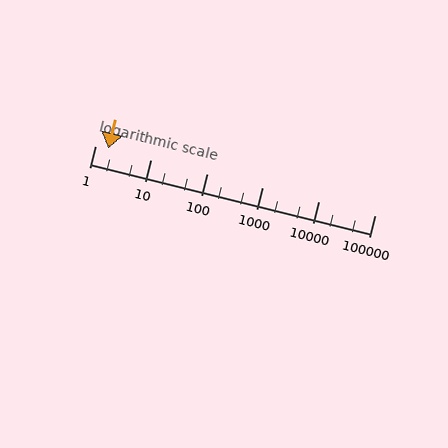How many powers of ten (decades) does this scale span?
The scale spans 5 decades, from 1 to 100000.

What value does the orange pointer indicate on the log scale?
The pointer indicates approximately 1.7.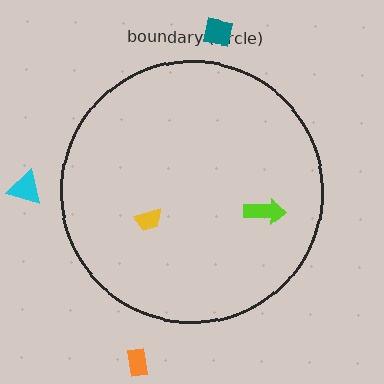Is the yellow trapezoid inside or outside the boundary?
Inside.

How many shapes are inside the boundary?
2 inside, 3 outside.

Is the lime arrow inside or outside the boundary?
Inside.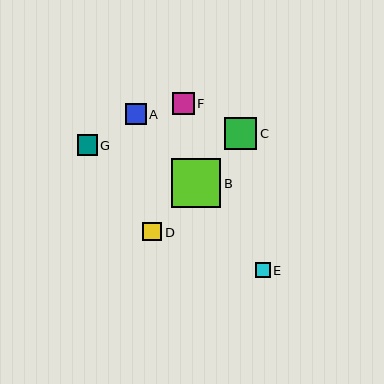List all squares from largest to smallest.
From largest to smallest: B, C, F, A, G, D, E.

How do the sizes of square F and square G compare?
Square F and square G are approximately the same size.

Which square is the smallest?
Square E is the smallest with a size of approximately 15 pixels.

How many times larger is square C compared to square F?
Square C is approximately 1.5 times the size of square F.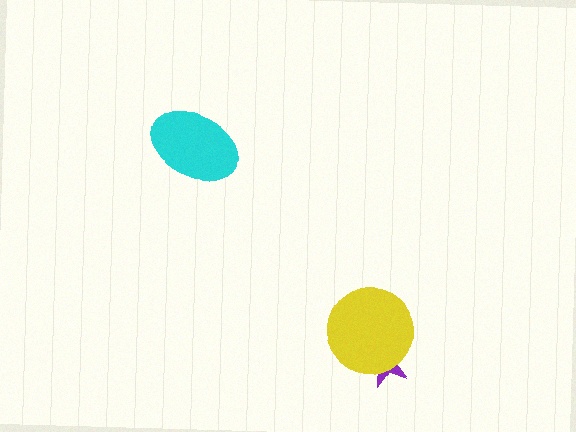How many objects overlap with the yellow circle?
1 object overlaps with the yellow circle.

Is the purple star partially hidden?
Yes, it is partially covered by another shape.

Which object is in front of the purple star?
The yellow circle is in front of the purple star.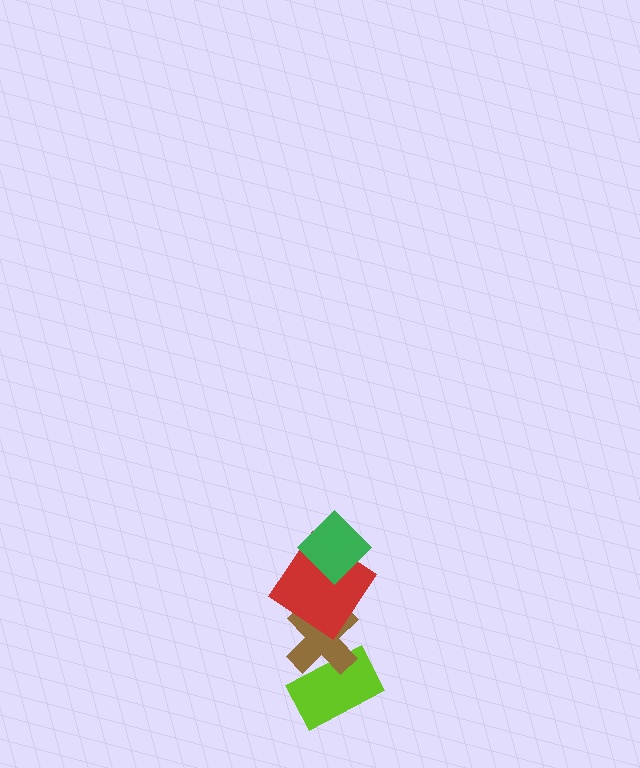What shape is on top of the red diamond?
The green diamond is on top of the red diamond.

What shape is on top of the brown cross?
The red diamond is on top of the brown cross.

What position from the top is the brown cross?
The brown cross is 3rd from the top.